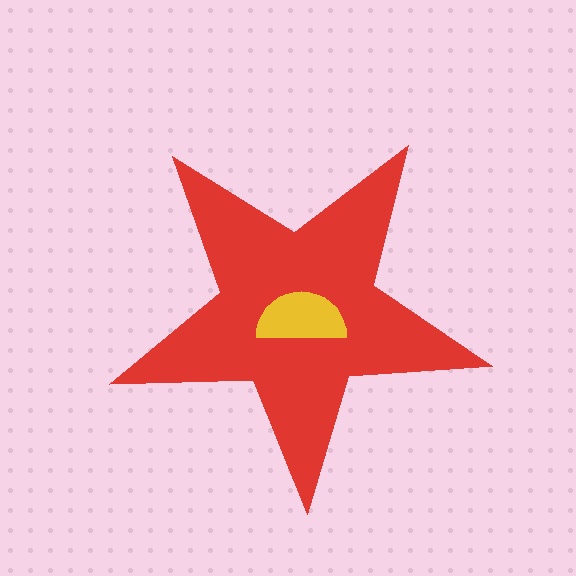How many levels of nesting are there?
2.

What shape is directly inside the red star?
The yellow semicircle.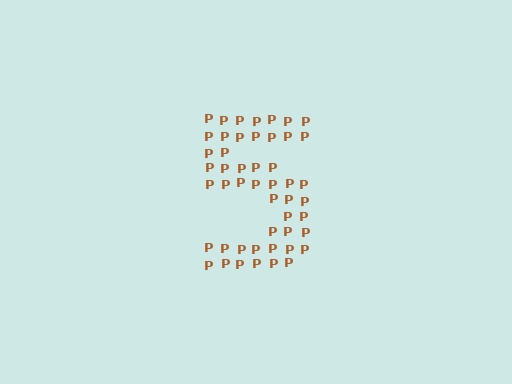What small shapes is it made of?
It is made of small letter P's.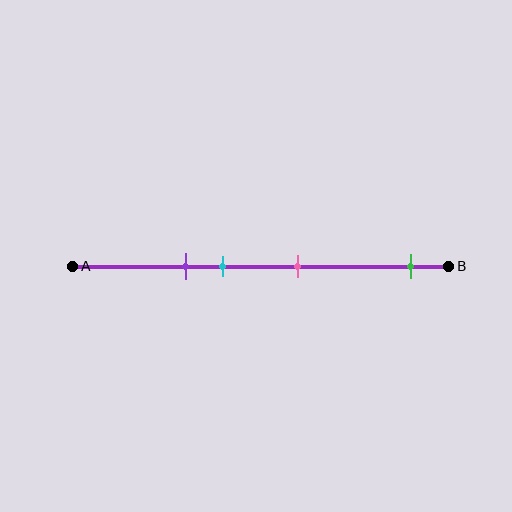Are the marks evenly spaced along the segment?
No, the marks are not evenly spaced.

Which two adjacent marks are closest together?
The purple and cyan marks are the closest adjacent pair.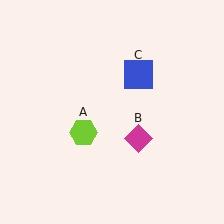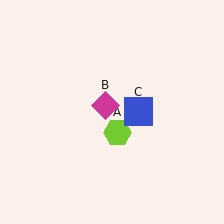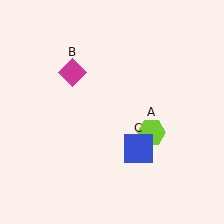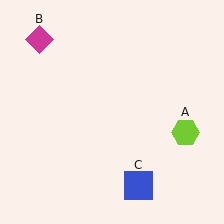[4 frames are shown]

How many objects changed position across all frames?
3 objects changed position: lime hexagon (object A), magenta diamond (object B), blue square (object C).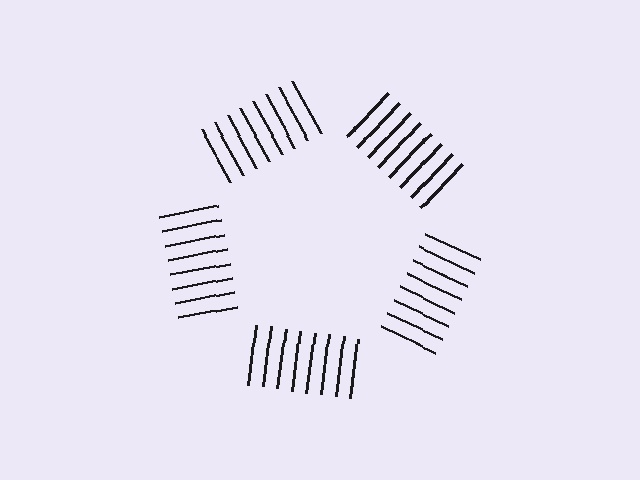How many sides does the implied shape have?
5 sides — the line-ends trace a pentagon.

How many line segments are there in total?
40 — 8 along each of the 5 edges.